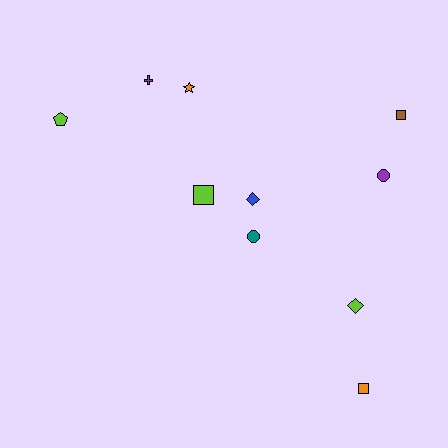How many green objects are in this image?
There are no green objects.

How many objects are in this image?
There are 10 objects.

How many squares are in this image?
There are 3 squares.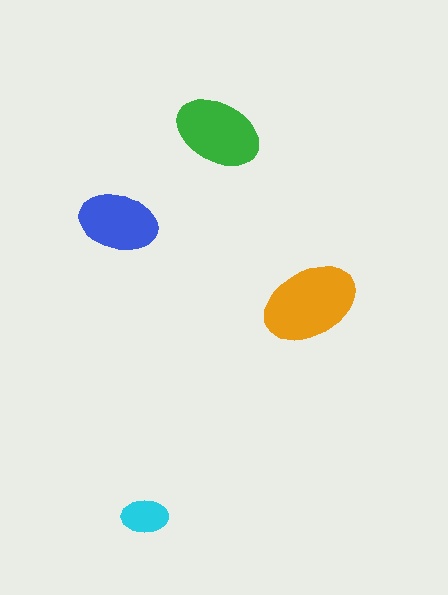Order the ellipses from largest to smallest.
the orange one, the green one, the blue one, the cyan one.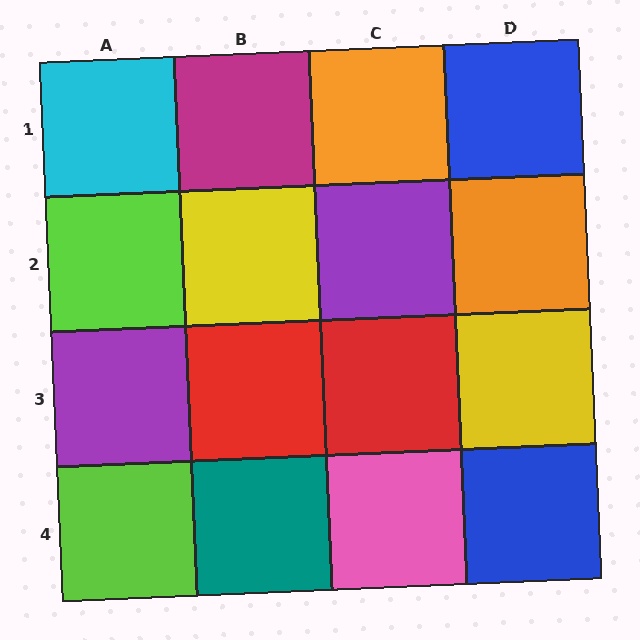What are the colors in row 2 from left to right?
Lime, yellow, purple, orange.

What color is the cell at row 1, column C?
Orange.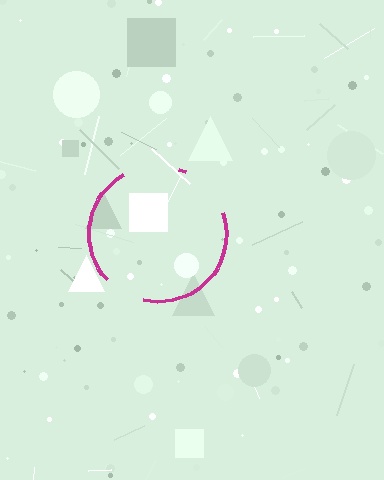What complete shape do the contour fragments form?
The contour fragments form a circle.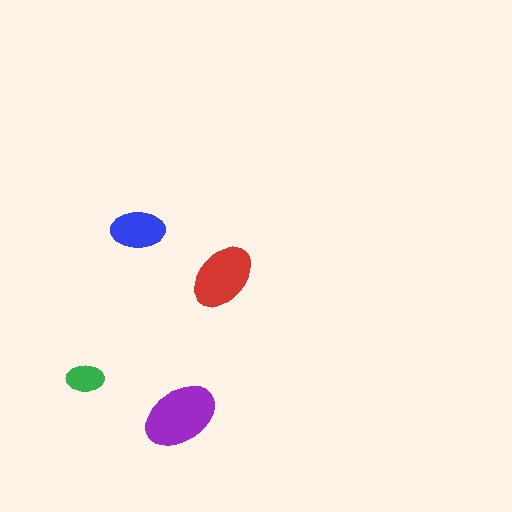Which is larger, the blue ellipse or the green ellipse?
The blue one.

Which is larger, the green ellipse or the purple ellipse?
The purple one.